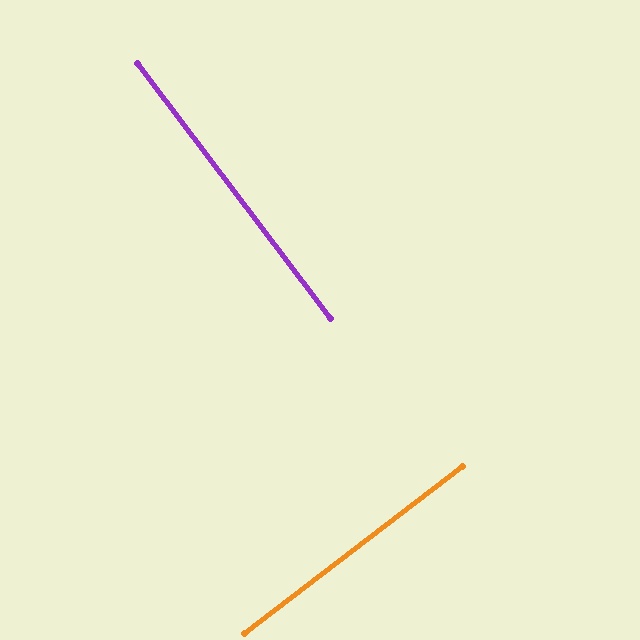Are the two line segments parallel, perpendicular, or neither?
Perpendicular — they meet at approximately 90°.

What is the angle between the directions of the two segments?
Approximately 90 degrees.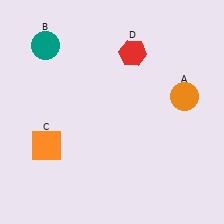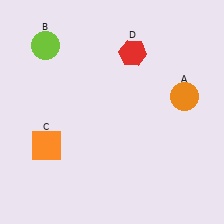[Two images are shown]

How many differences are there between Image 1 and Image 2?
There is 1 difference between the two images.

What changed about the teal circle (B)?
In Image 1, B is teal. In Image 2, it changed to lime.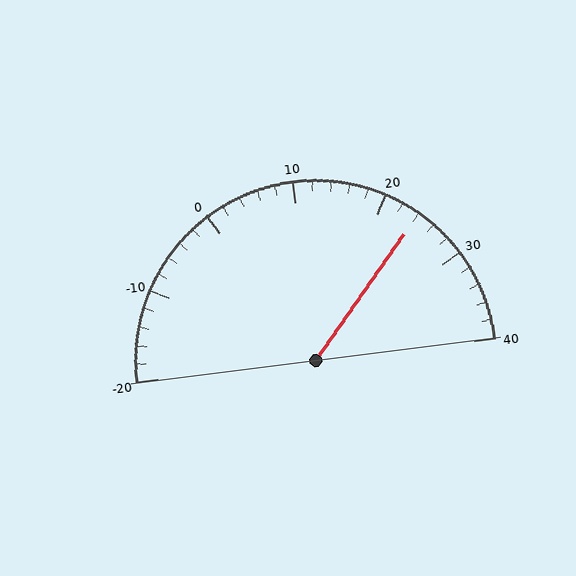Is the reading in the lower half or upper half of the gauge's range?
The reading is in the upper half of the range (-20 to 40).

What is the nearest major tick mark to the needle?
The nearest major tick mark is 20.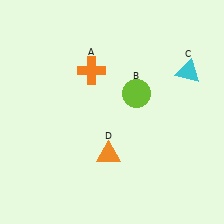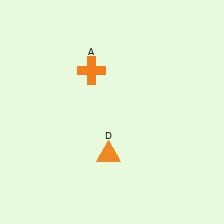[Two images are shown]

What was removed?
The lime circle (B), the cyan triangle (C) were removed in Image 2.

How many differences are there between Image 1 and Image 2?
There are 2 differences between the two images.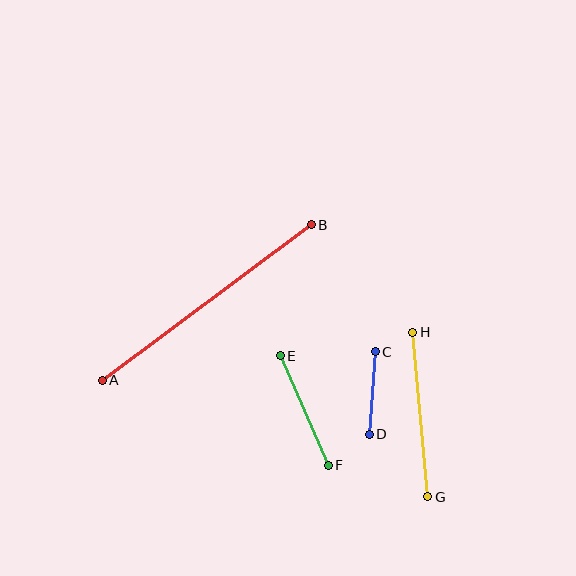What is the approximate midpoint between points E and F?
The midpoint is at approximately (304, 411) pixels.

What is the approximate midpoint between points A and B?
The midpoint is at approximately (207, 303) pixels.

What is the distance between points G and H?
The distance is approximately 165 pixels.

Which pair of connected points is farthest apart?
Points A and B are farthest apart.